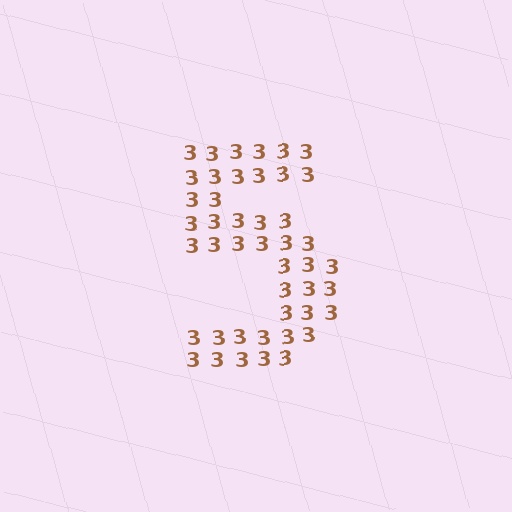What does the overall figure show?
The overall figure shows the digit 5.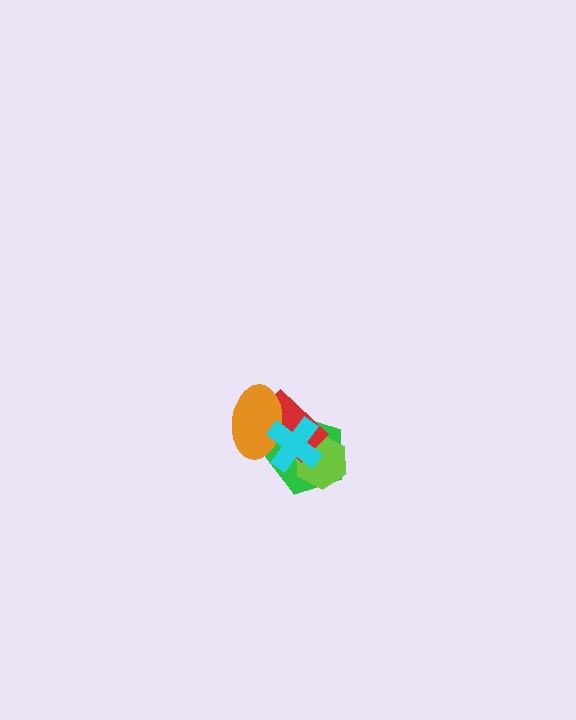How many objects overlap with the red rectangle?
4 objects overlap with the red rectangle.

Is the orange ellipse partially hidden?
Yes, it is partially covered by another shape.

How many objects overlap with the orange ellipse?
3 objects overlap with the orange ellipse.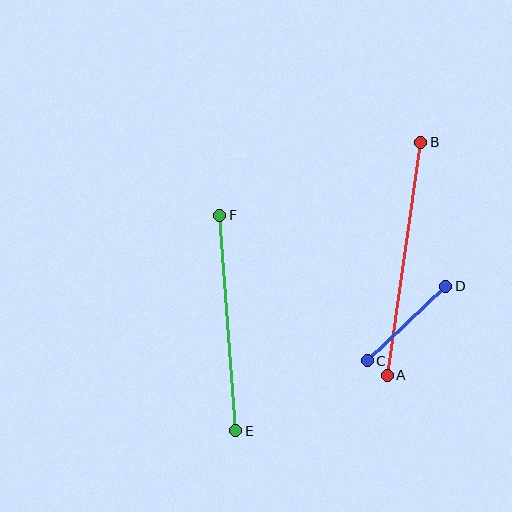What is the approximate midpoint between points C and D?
The midpoint is at approximately (406, 324) pixels.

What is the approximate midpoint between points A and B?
The midpoint is at approximately (404, 259) pixels.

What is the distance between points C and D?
The distance is approximately 108 pixels.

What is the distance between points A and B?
The distance is approximately 236 pixels.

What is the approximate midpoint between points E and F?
The midpoint is at approximately (228, 323) pixels.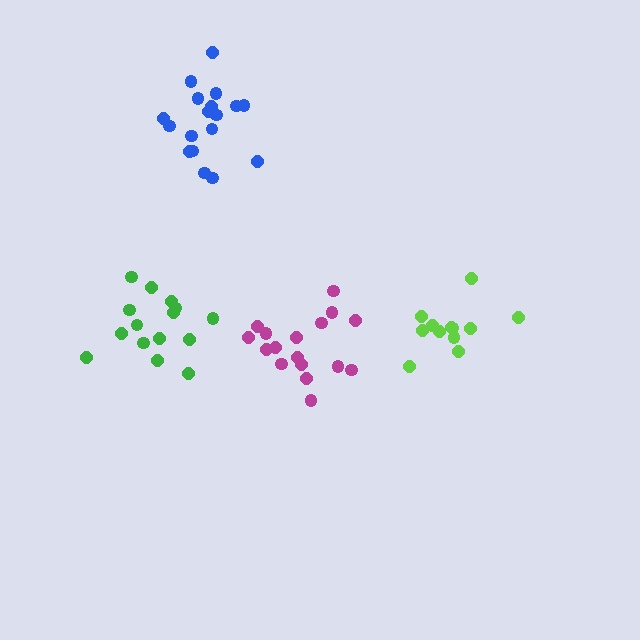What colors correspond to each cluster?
The clusters are colored: lime, green, magenta, blue.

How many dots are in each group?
Group 1: 12 dots, Group 2: 15 dots, Group 3: 17 dots, Group 4: 18 dots (62 total).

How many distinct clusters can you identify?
There are 4 distinct clusters.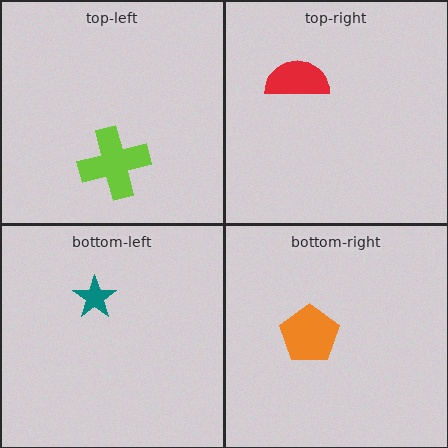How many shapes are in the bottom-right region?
1.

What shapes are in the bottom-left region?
The teal star.